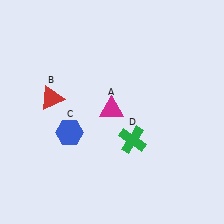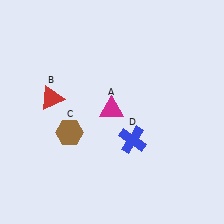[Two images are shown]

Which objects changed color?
C changed from blue to brown. D changed from green to blue.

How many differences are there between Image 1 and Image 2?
There are 2 differences between the two images.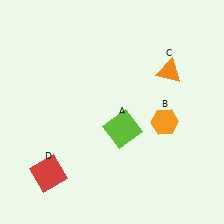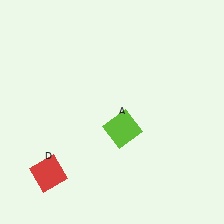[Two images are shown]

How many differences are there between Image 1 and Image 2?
There are 2 differences between the two images.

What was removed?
The orange hexagon (B), the orange triangle (C) were removed in Image 2.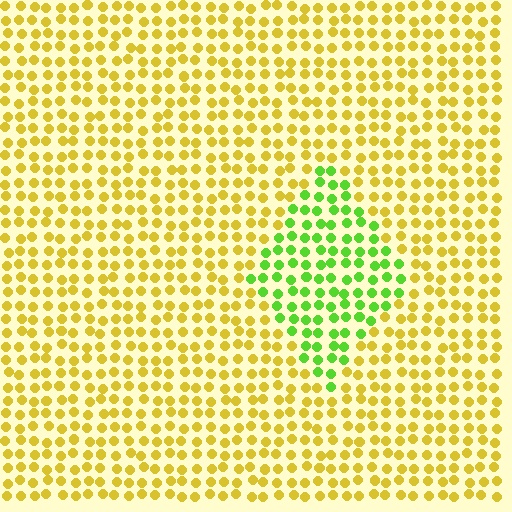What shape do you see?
I see a diamond.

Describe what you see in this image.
The image is filled with small yellow elements in a uniform arrangement. A diamond-shaped region is visible where the elements are tinted to a slightly different hue, forming a subtle color boundary.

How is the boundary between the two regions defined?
The boundary is defined purely by a slight shift in hue (about 54 degrees). Spacing, size, and orientation are identical on both sides.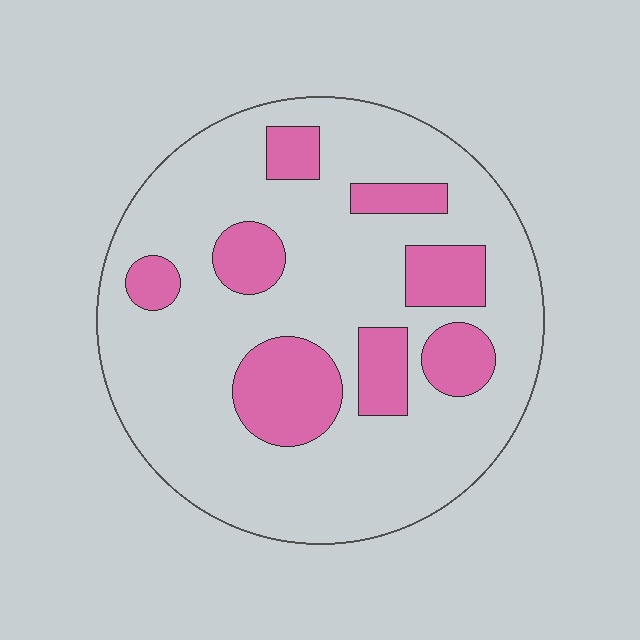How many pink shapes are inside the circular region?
8.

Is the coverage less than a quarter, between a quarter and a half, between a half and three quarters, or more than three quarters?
Less than a quarter.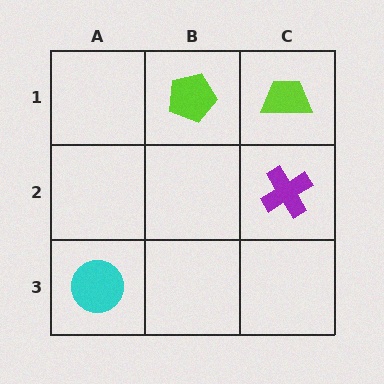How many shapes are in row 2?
1 shape.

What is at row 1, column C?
A lime trapezoid.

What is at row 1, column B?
A lime pentagon.